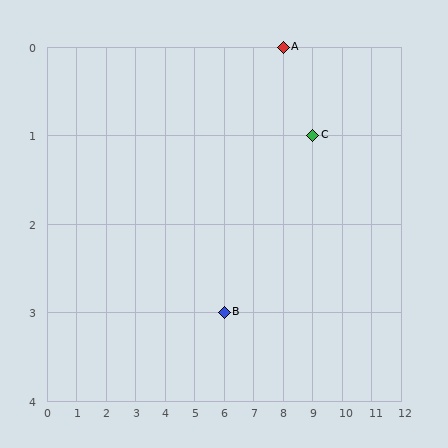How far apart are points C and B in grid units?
Points C and B are 3 columns and 2 rows apart (about 3.6 grid units diagonally).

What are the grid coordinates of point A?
Point A is at grid coordinates (8, 0).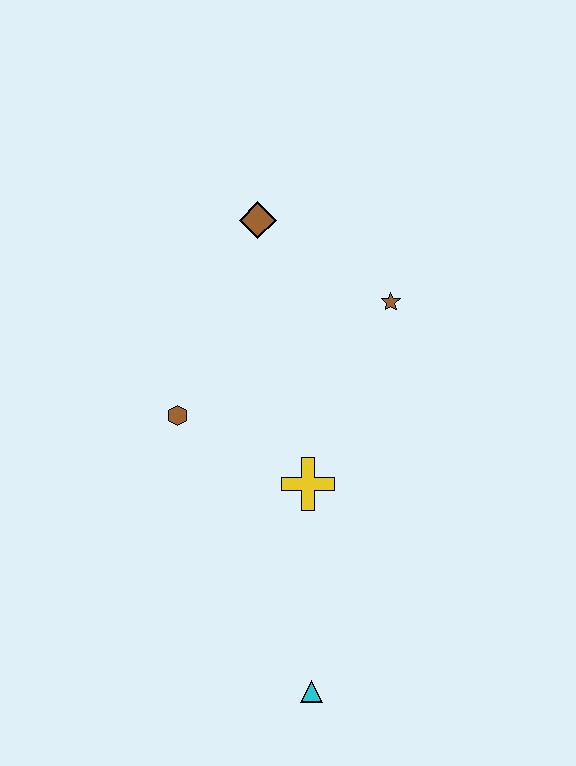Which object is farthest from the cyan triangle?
The brown diamond is farthest from the cyan triangle.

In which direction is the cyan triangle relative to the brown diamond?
The cyan triangle is below the brown diamond.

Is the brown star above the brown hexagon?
Yes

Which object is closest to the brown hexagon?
The yellow cross is closest to the brown hexagon.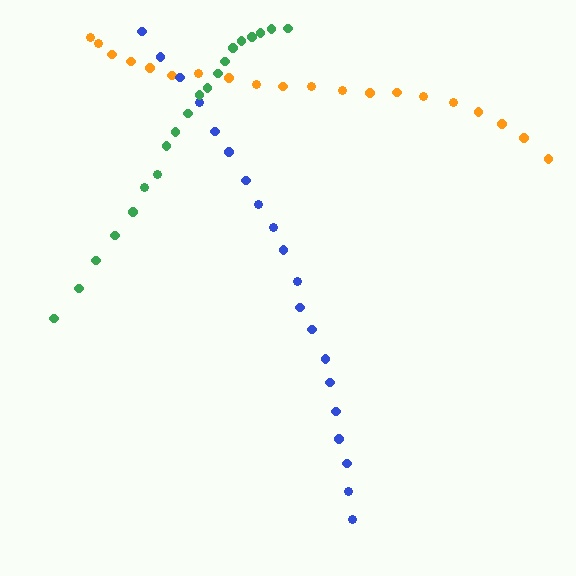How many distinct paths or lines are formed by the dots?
There are 3 distinct paths.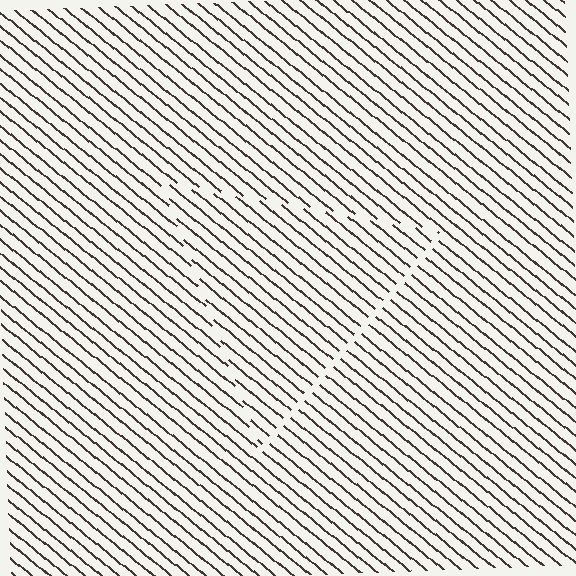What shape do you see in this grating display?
An illusory triangle. The interior of the shape contains the same grating, shifted by half a period — the contour is defined by the phase discontinuity where line-ends from the inner and outer gratings abut.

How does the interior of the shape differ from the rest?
The interior of the shape contains the same grating, shifted by half a period — the contour is defined by the phase discontinuity where line-ends from the inner and outer gratings abut.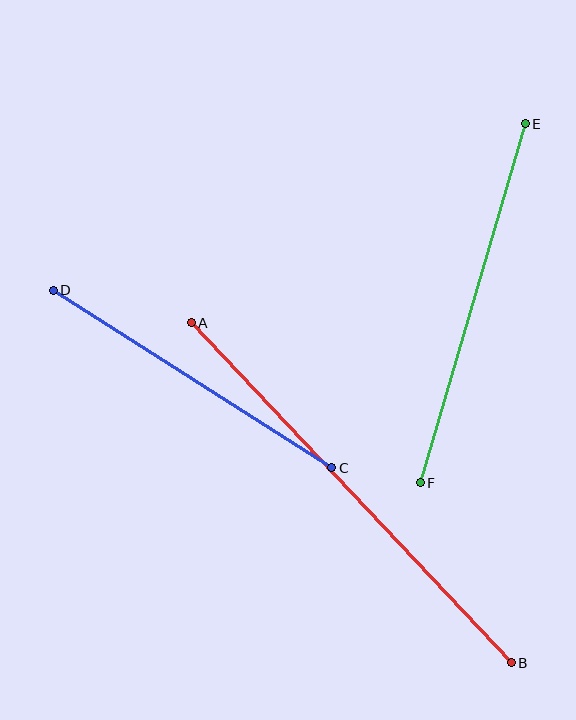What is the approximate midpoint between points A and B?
The midpoint is at approximately (351, 493) pixels.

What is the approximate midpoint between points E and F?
The midpoint is at approximately (473, 303) pixels.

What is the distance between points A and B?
The distance is approximately 467 pixels.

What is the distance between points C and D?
The distance is approximately 330 pixels.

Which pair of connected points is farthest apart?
Points A and B are farthest apart.